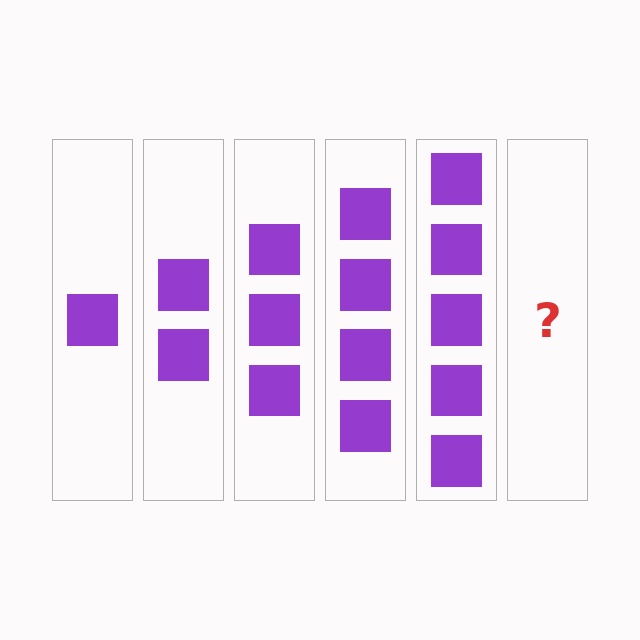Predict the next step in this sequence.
The next step is 6 squares.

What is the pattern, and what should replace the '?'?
The pattern is that each step adds one more square. The '?' should be 6 squares.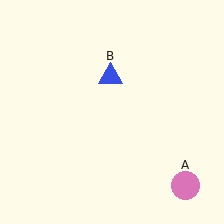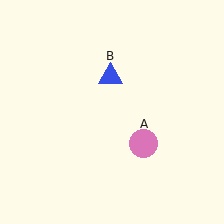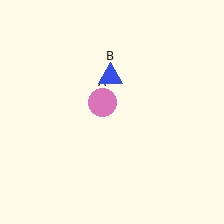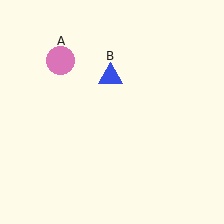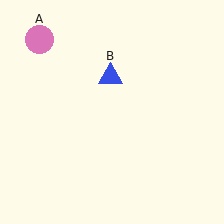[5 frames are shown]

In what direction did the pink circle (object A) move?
The pink circle (object A) moved up and to the left.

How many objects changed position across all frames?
1 object changed position: pink circle (object A).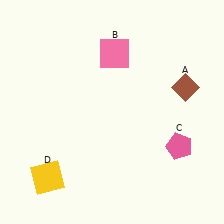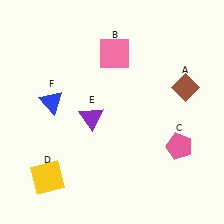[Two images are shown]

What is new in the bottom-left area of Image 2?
A purple triangle (E) was added in the bottom-left area of Image 2.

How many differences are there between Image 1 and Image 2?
There are 2 differences between the two images.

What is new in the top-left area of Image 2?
A blue triangle (F) was added in the top-left area of Image 2.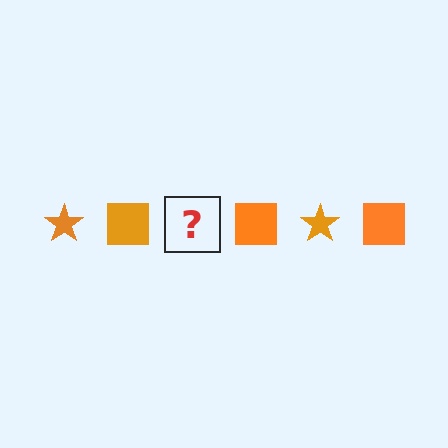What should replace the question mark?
The question mark should be replaced with an orange star.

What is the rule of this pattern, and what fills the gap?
The rule is that the pattern cycles through star, square shapes in orange. The gap should be filled with an orange star.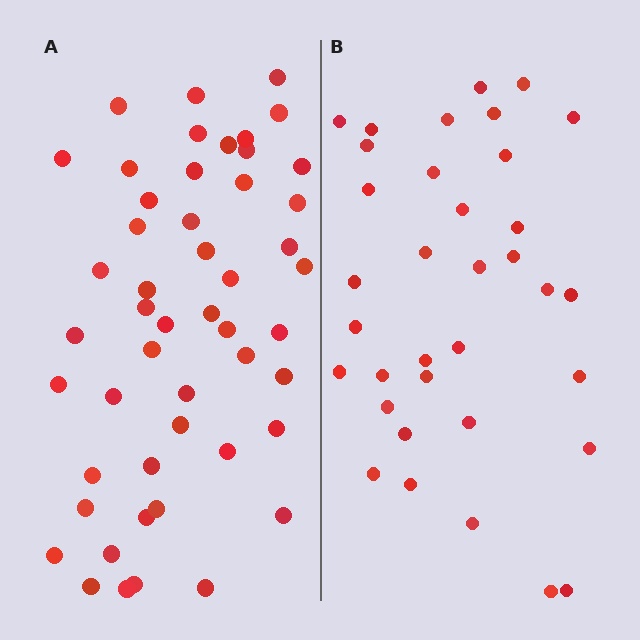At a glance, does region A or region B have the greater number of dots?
Region A (the left region) has more dots.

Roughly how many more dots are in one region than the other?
Region A has approximately 15 more dots than region B.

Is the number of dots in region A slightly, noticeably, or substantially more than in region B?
Region A has noticeably more, but not dramatically so. The ratio is roughly 1.4 to 1.